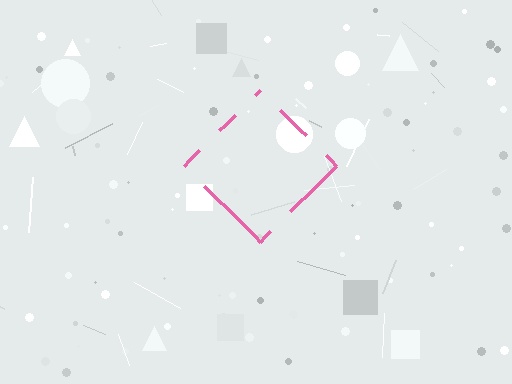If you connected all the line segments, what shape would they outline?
They would outline a diamond.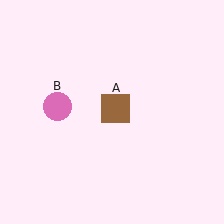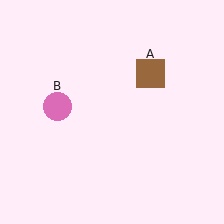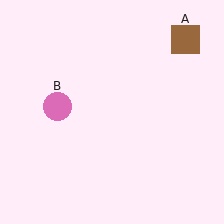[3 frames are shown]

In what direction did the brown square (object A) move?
The brown square (object A) moved up and to the right.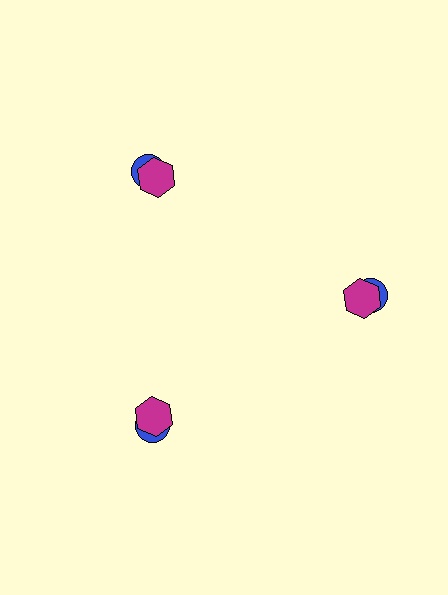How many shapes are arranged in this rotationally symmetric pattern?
There are 6 shapes, arranged in 3 groups of 2.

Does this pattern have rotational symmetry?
Yes, this pattern has 3-fold rotational symmetry. It looks the same after rotating 120 degrees around the center.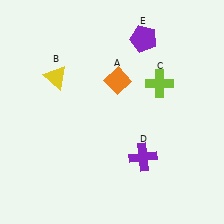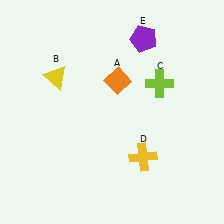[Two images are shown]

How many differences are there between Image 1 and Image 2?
There is 1 difference between the two images.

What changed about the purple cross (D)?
In Image 1, D is purple. In Image 2, it changed to yellow.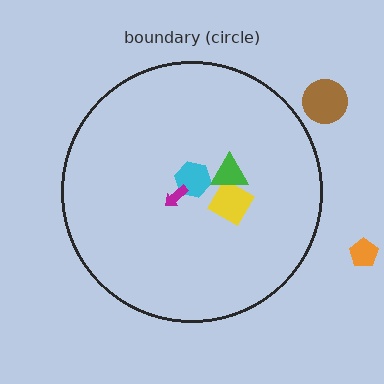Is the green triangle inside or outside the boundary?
Inside.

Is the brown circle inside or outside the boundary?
Outside.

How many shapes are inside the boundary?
4 inside, 2 outside.